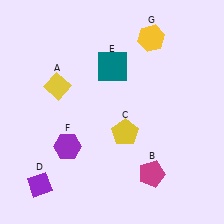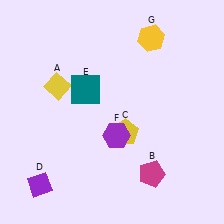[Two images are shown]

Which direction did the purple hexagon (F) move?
The purple hexagon (F) moved right.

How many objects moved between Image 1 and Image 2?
2 objects moved between the two images.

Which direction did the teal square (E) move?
The teal square (E) moved left.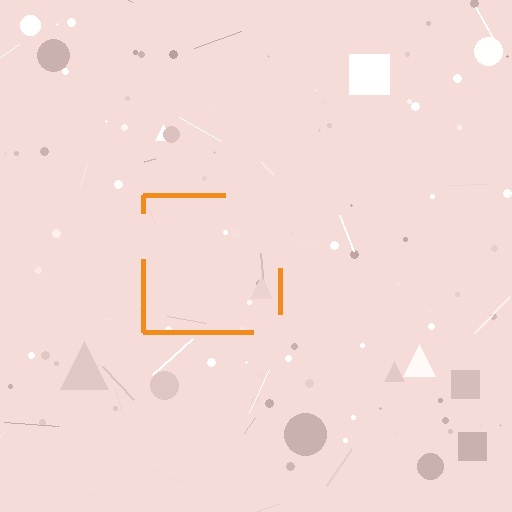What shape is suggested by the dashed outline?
The dashed outline suggests a square.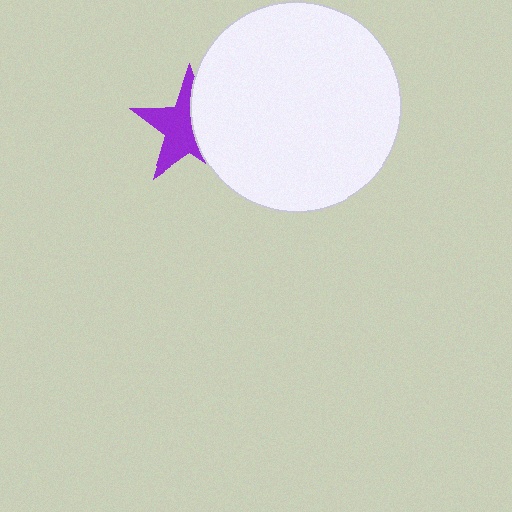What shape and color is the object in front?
The object in front is a white circle.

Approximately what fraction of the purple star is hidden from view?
Roughly 44% of the purple star is hidden behind the white circle.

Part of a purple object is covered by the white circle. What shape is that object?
It is a star.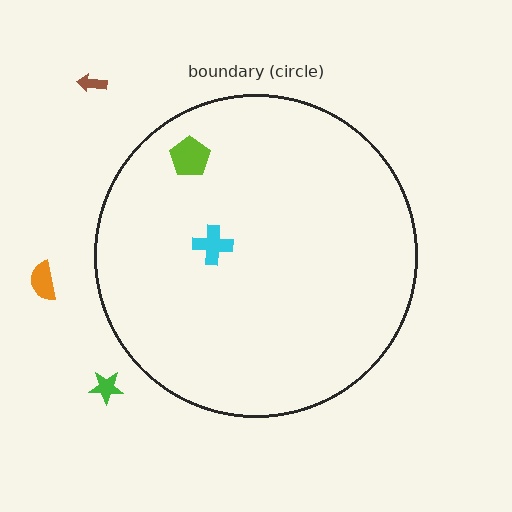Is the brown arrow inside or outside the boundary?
Outside.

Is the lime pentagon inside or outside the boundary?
Inside.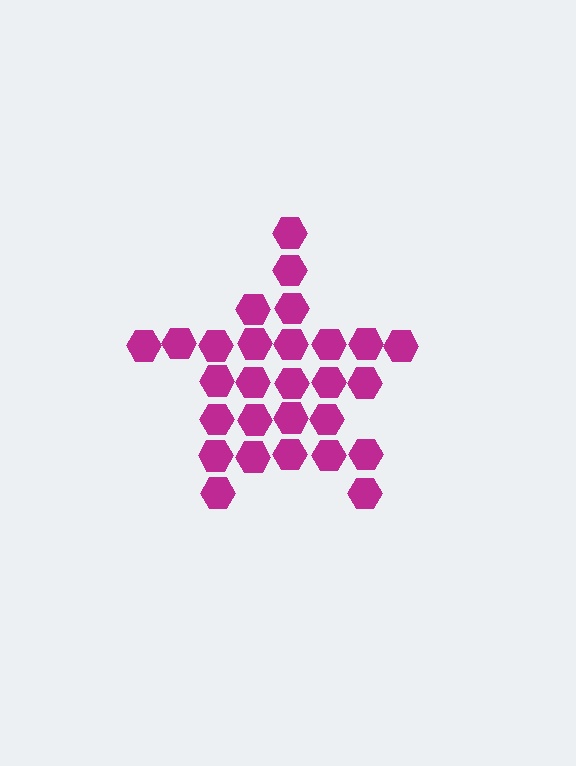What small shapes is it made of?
It is made of small hexagons.